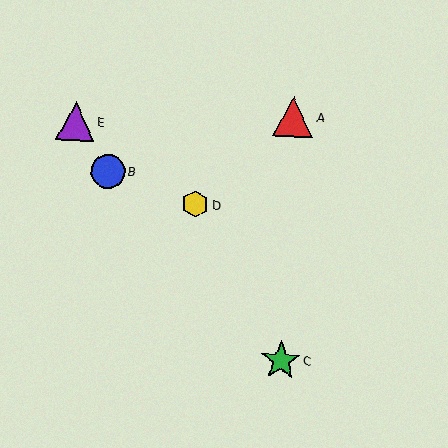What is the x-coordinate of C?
Object C is at x≈281.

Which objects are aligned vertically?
Objects A, C are aligned vertically.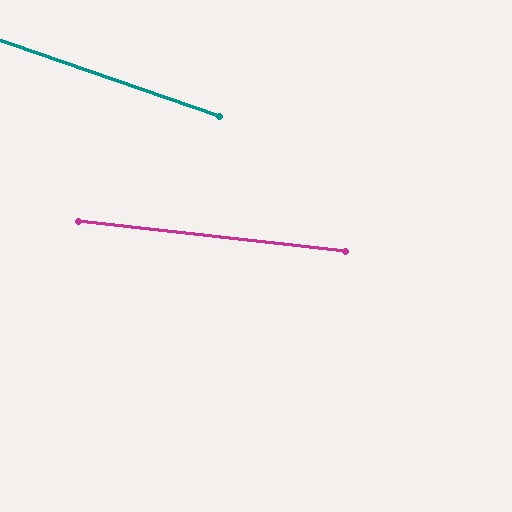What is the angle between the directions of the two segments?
Approximately 13 degrees.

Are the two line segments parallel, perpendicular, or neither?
Neither parallel nor perpendicular — they differ by about 13°.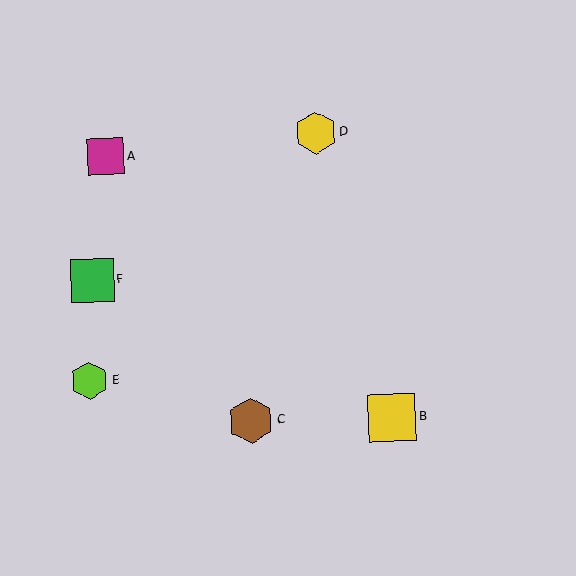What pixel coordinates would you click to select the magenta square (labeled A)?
Click at (106, 156) to select the magenta square A.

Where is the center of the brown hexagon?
The center of the brown hexagon is at (251, 421).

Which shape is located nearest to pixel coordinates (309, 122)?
The yellow hexagon (labeled D) at (316, 133) is nearest to that location.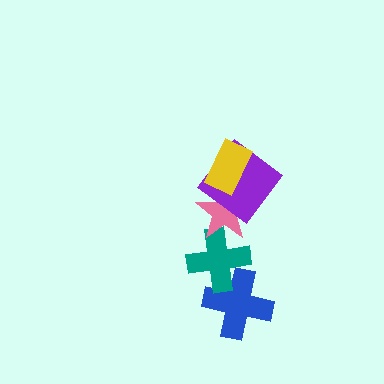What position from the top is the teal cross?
The teal cross is 4th from the top.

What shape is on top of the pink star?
The purple diamond is on top of the pink star.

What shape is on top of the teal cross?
The pink star is on top of the teal cross.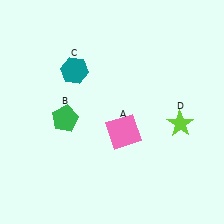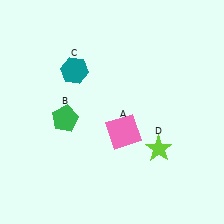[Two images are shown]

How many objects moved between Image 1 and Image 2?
1 object moved between the two images.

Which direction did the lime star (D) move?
The lime star (D) moved down.